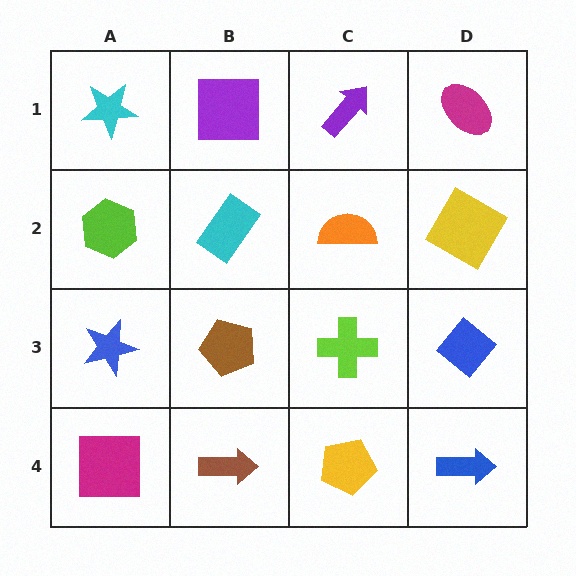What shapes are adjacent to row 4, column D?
A blue diamond (row 3, column D), a yellow pentagon (row 4, column C).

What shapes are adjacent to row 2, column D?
A magenta ellipse (row 1, column D), a blue diamond (row 3, column D), an orange semicircle (row 2, column C).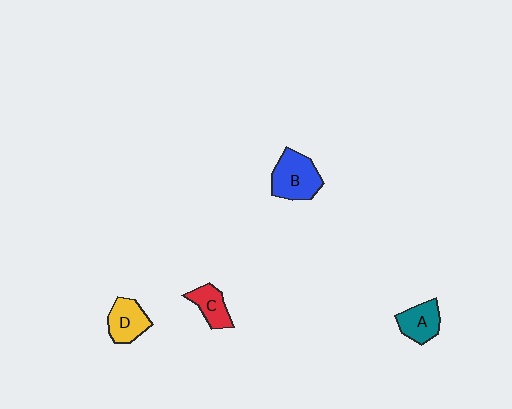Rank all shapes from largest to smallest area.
From largest to smallest: B (blue), D (yellow), A (teal), C (red).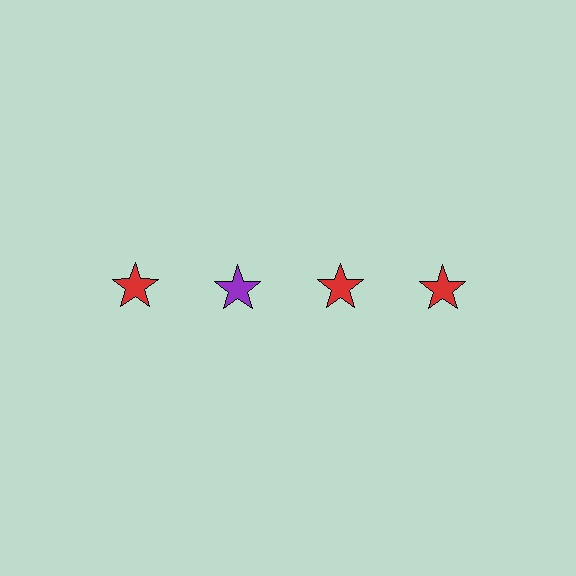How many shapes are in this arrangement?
There are 4 shapes arranged in a grid pattern.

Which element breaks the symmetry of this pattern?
The purple star in the top row, second from left column breaks the symmetry. All other shapes are red stars.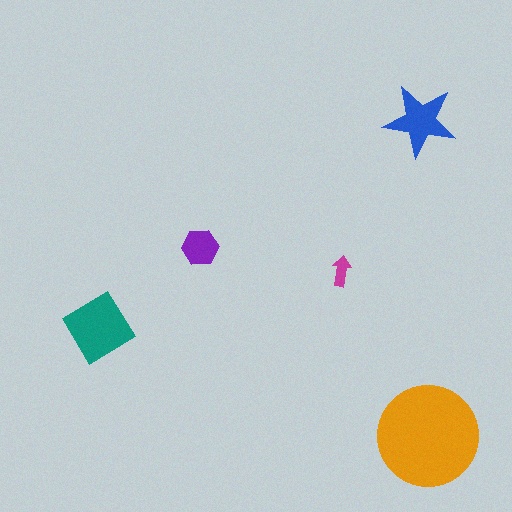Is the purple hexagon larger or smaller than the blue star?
Smaller.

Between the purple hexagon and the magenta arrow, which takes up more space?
The purple hexagon.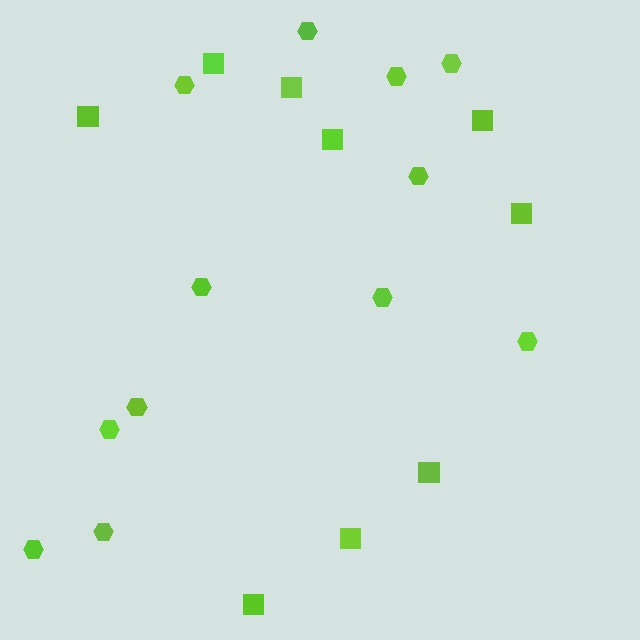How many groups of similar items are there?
There are 2 groups: one group of hexagons (12) and one group of squares (9).